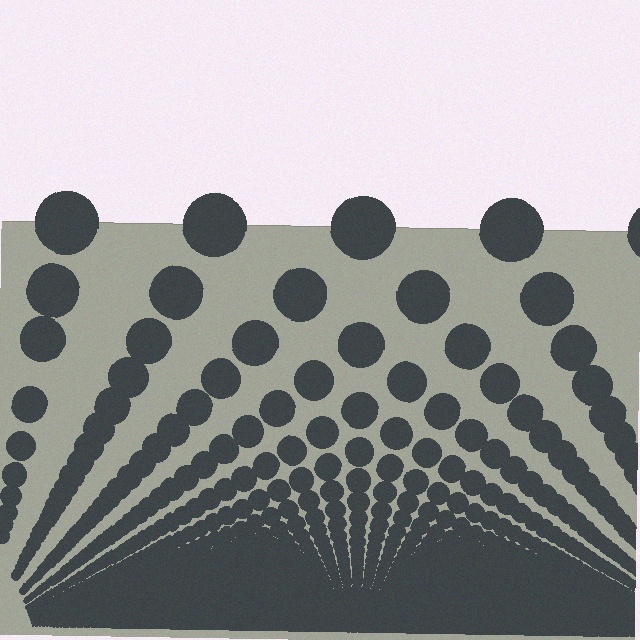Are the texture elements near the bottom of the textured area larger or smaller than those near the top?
Smaller. The gradient is inverted — elements near the bottom are smaller and denser.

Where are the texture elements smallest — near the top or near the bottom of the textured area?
Near the bottom.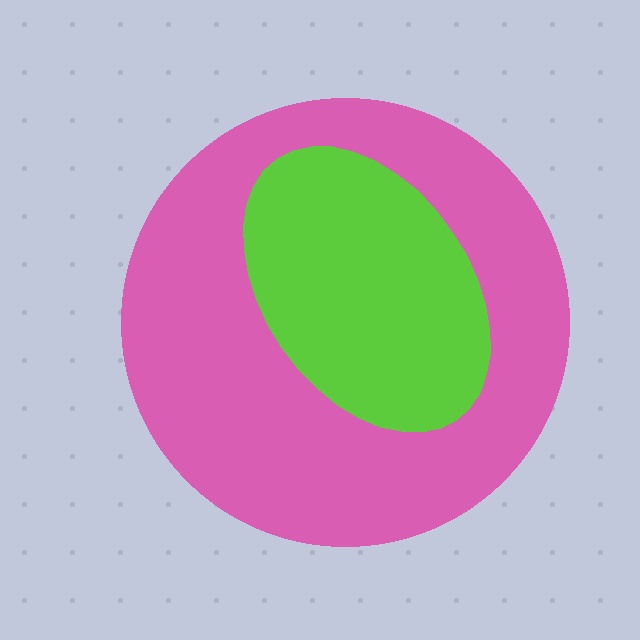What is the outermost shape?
The pink circle.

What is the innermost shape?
The lime ellipse.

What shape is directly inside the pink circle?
The lime ellipse.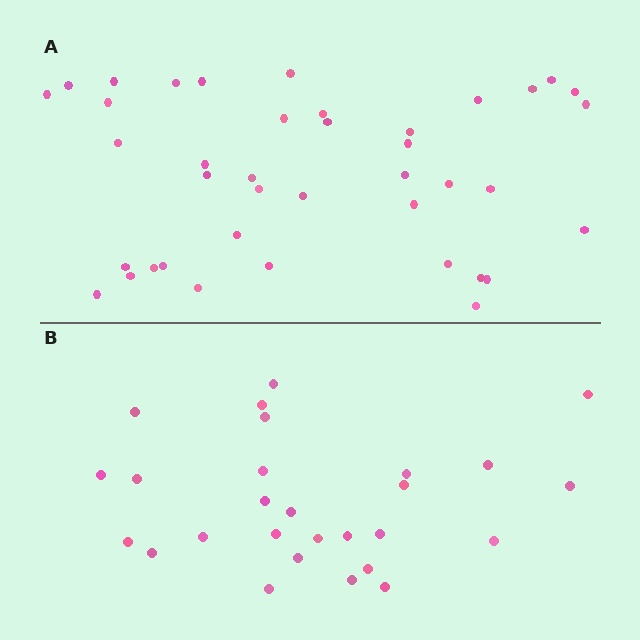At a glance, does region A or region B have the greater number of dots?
Region A (the top region) has more dots.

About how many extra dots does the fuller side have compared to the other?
Region A has approximately 15 more dots than region B.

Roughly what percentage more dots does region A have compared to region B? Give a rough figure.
About 50% more.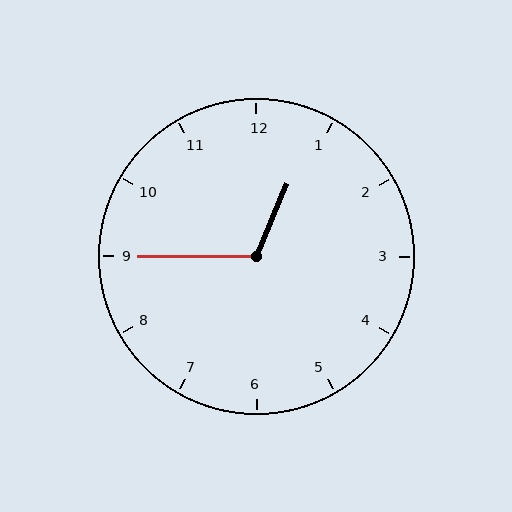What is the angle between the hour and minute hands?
Approximately 112 degrees.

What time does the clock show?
12:45.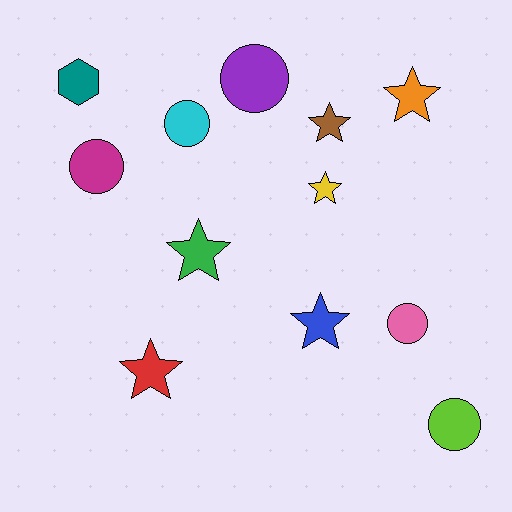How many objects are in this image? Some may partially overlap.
There are 12 objects.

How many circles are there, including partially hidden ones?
There are 5 circles.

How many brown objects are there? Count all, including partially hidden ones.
There is 1 brown object.